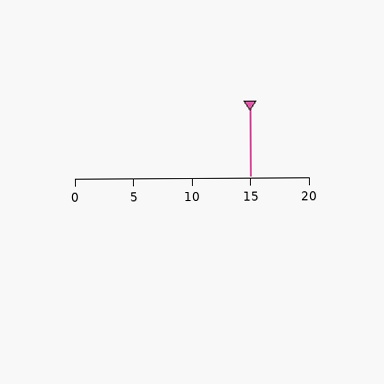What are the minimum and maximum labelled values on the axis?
The axis runs from 0 to 20.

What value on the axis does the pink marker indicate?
The marker indicates approximately 15.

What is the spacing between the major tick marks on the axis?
The major ticks are spaced 5 apart.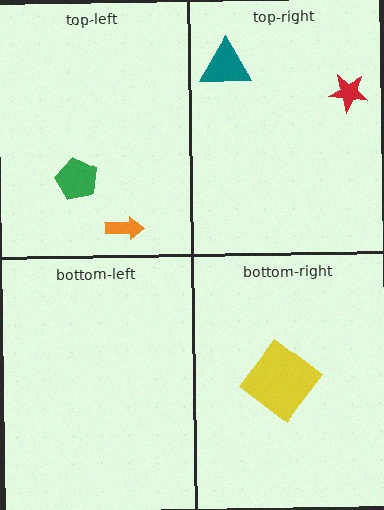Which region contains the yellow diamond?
The bottom-right region.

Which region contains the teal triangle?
The top-right region.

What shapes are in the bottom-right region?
The yellow diamond.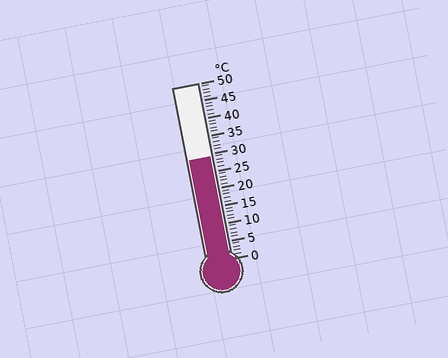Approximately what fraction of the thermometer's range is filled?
The thermometer is filled to approximately 60% of its range.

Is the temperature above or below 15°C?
The temperature is above 15°C.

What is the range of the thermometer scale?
The thermometer scale ranges from 0°C to 50°C.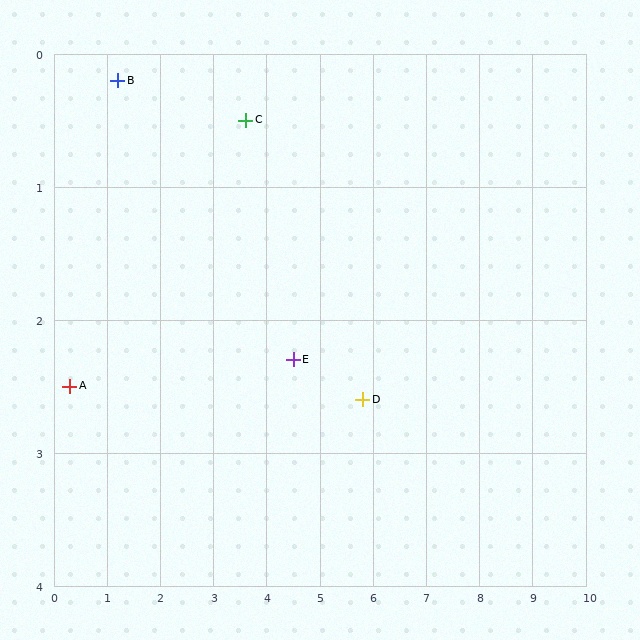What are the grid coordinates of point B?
Point B is at approximately (1.2, 0.2).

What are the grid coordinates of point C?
Point C is at approximately (3.6, 0.5).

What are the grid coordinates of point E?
Point E is at approximately (4.5, 2.3).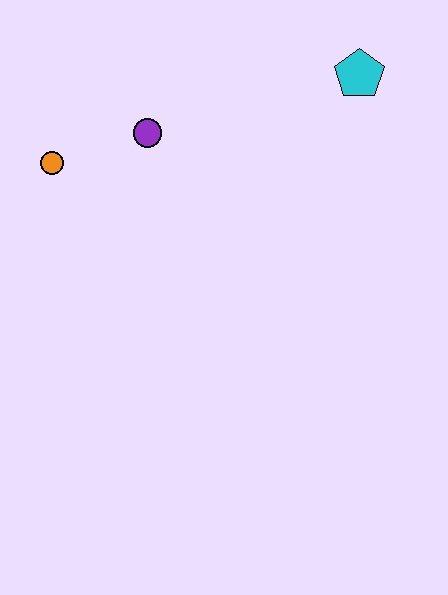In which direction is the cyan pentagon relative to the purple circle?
The cyan pentagon is to the right of the purple circle.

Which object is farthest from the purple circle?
The cyan pentagon is farthest from the purple circle.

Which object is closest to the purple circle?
The orange circle is closest to the purple circle.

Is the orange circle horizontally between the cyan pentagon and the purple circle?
No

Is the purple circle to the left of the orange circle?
No